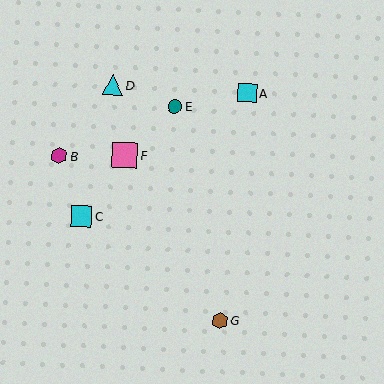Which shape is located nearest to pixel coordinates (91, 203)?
The cyan square (labeled C) at (82, 216) is nearest to that location.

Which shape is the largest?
The pink square (labeled F) is the largest.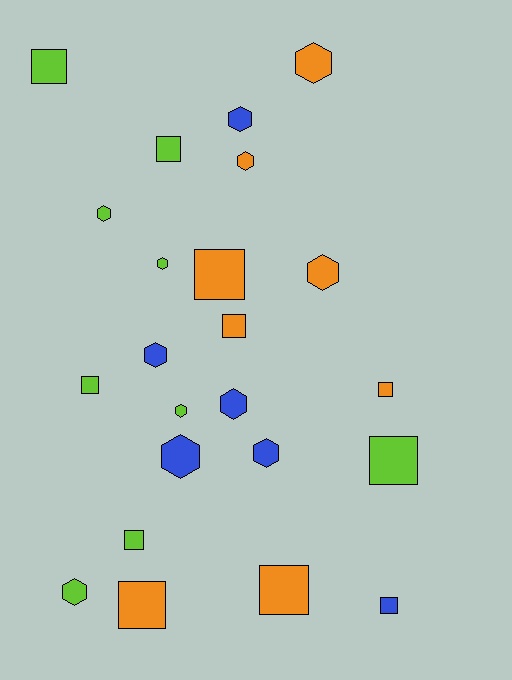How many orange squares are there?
There are 5 orange squares.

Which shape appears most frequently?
Hexagon, with 12 objects.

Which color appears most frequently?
Lime, with 9 objects.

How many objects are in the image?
There are 23 objects.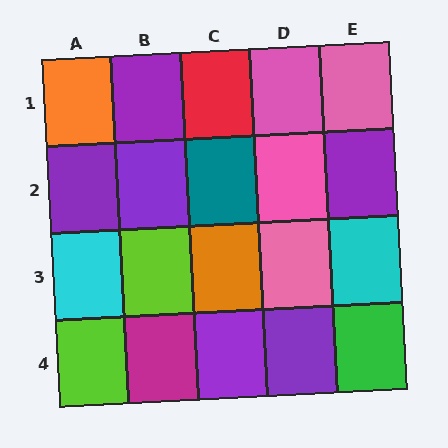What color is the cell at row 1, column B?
Purple.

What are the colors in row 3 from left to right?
Cyan, lime, orange, pink, cyan.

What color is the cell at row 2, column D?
Pink.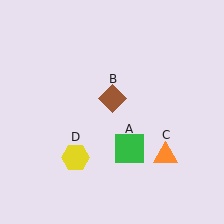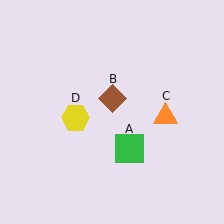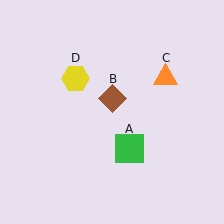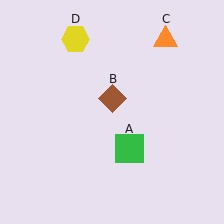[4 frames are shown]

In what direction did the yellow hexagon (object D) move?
The yellow hexagon (object D) moved up.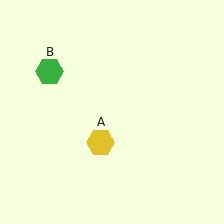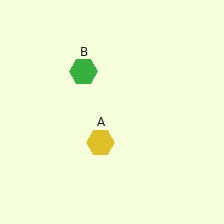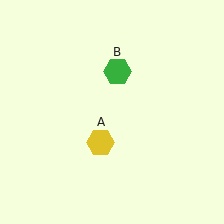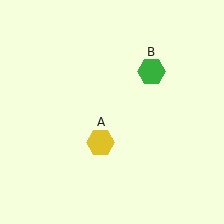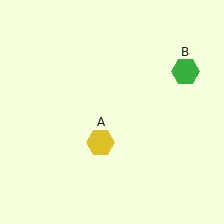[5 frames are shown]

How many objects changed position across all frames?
1 object changed position: green hexagon (object B).